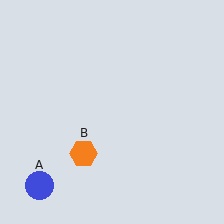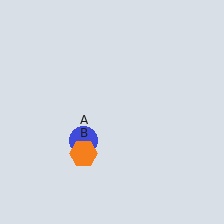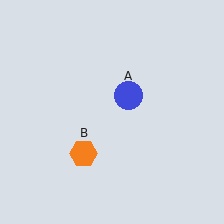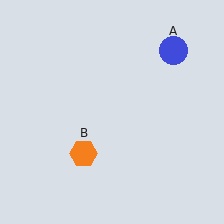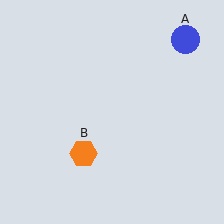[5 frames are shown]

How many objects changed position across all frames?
1 object changed position: blue circle (object A).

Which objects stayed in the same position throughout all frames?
Orange hexagon (object B) remained stationary.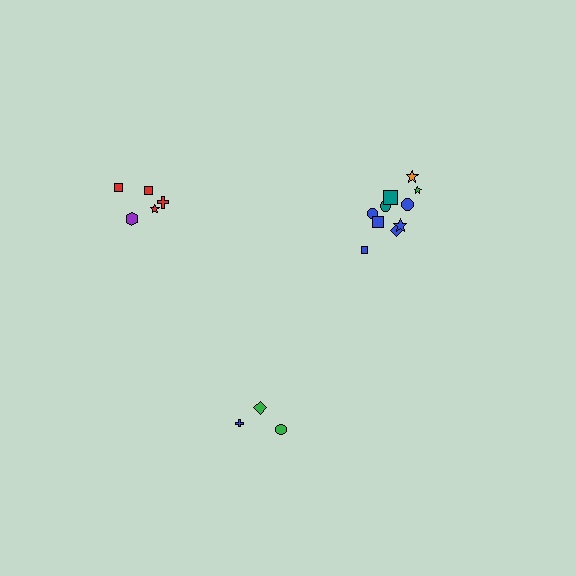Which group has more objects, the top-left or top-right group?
The top-right group.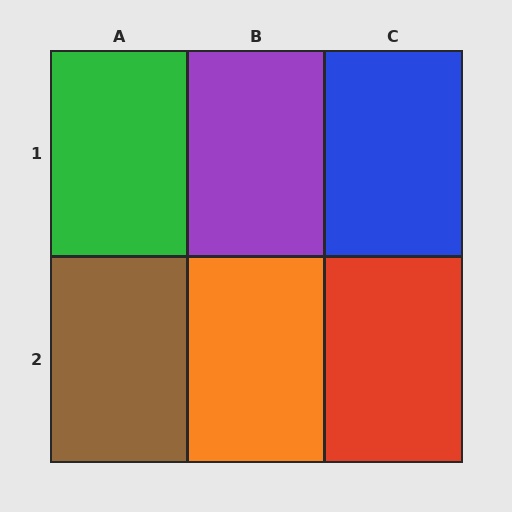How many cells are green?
1 cell is green.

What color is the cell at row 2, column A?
Brown.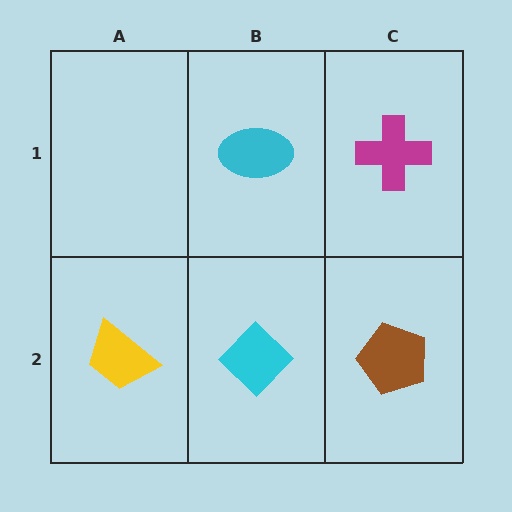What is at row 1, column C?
A magenta cross.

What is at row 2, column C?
A brown pentagon.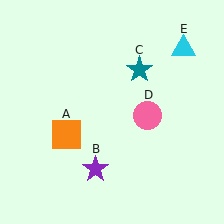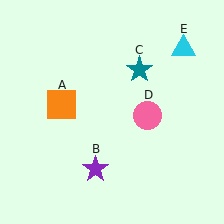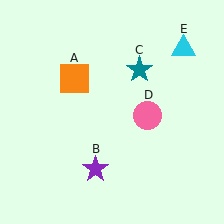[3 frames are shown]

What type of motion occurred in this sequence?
The orange square (object A) rotated clockwise around the center of the scene.